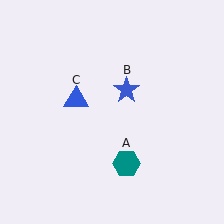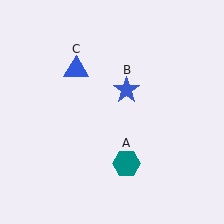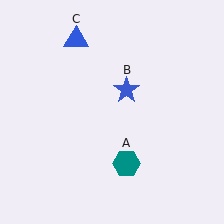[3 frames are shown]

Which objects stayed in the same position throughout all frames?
Teal hexagon (object A) and blue star (object B) remained stationary.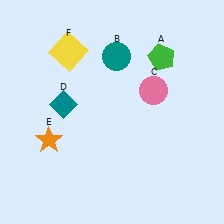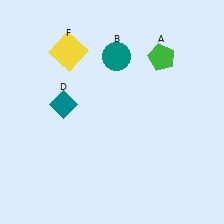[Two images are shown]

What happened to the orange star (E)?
The orange star (E) was removed in Image 2. It was in the bottom-left area of Image 1.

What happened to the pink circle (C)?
The pink circle (C) was removed in Image 2. It was in the top-right area of Image 1.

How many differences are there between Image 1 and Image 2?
There are 2 differences between the two images.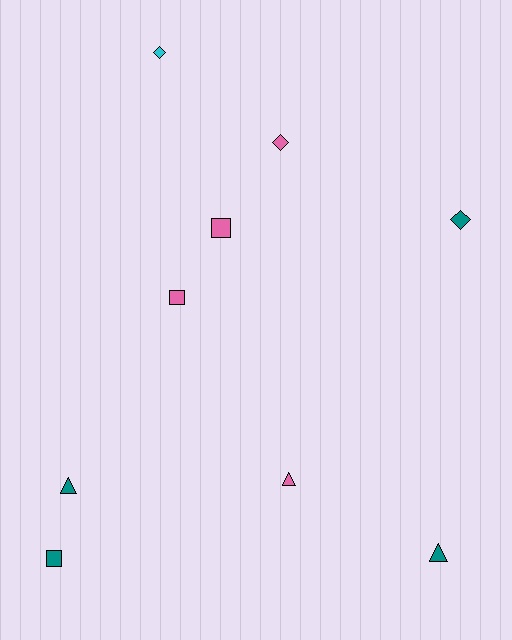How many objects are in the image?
There are 9 objects.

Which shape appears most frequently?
Diamond, with 3 objects.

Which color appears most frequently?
Pink, with 4 objects.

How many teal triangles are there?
There are 2 teal triangles.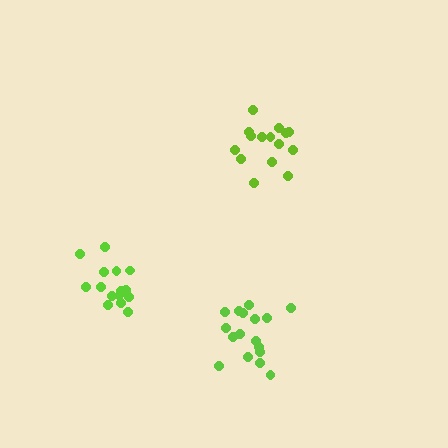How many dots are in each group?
Group 1: 15 dots, Group 2: 15 dots, Group 3: 17 dots (47 total).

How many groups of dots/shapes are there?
There are 3 groups.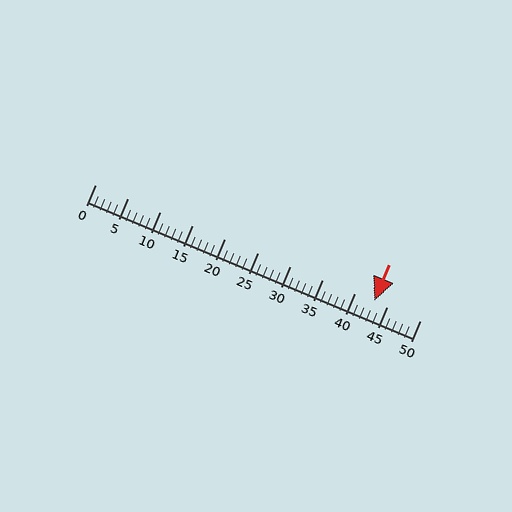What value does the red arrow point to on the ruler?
The red arrow points to approximately 43.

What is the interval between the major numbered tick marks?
The major tick marks are spaced 5 units apart.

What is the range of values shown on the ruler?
The ruler shows values from 0 to 50.